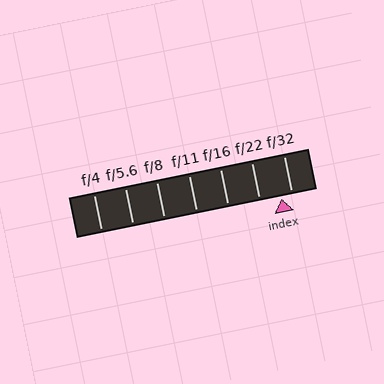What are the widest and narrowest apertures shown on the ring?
The widest aperture shown is f/4 and the narrowest is f/32.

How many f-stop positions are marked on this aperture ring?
There are 7 f-stop positions marked.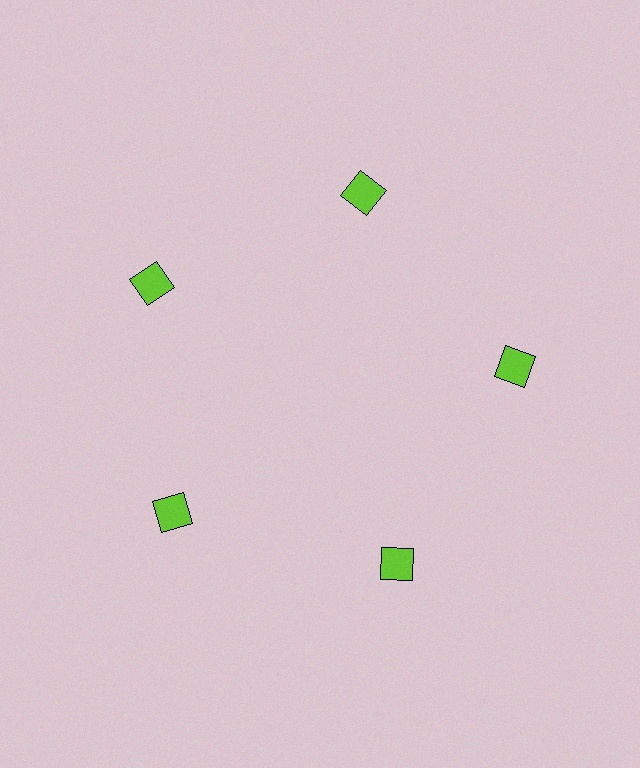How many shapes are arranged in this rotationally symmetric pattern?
There are 5 shapes, arranged in 5 groups of 1.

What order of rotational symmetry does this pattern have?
This pattern has 5-fold rotational symmetry.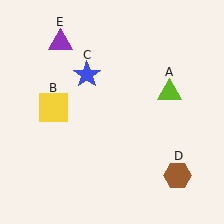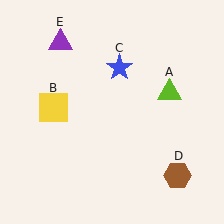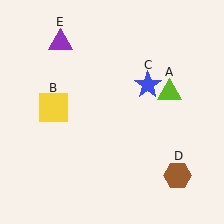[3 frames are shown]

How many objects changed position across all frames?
1 object changed position: blue star (object C).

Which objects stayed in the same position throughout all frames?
Lime triangle (object A) and yellow square (object B) and brown hexagon (object D) and purple triangle (object E) remained stationary.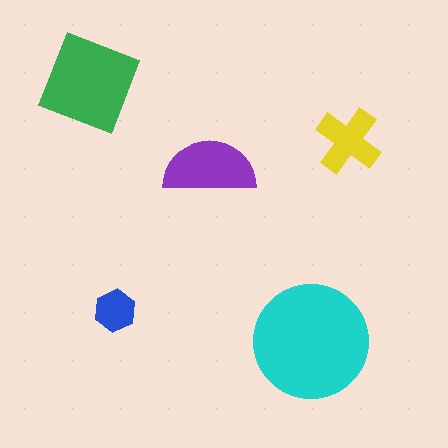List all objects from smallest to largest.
The blue hexagon, the yellow cross, the purple semicircle, the green diamond, the cyan circle.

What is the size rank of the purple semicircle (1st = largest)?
3rd.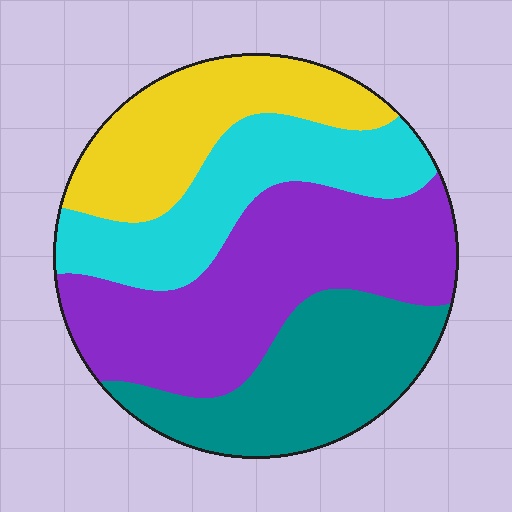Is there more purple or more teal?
Purple.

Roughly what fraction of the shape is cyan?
Cyan covers 21% of the shape.